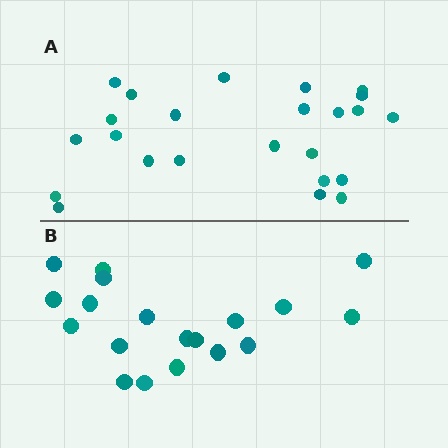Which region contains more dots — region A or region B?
Region A (the top region) has more dots.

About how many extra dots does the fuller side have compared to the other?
Region A has about 5 more dots than region B.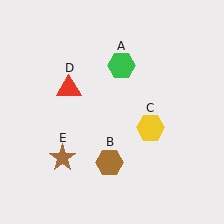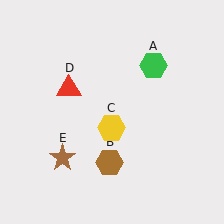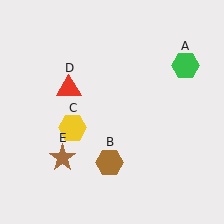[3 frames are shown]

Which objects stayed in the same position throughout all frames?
Brown hexagon (object B) and red triangle (object D) and brown star (object E) remained stationary.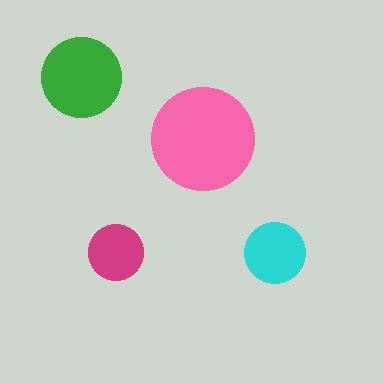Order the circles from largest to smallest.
the pink one, the green one, the cyan one, the magenta one.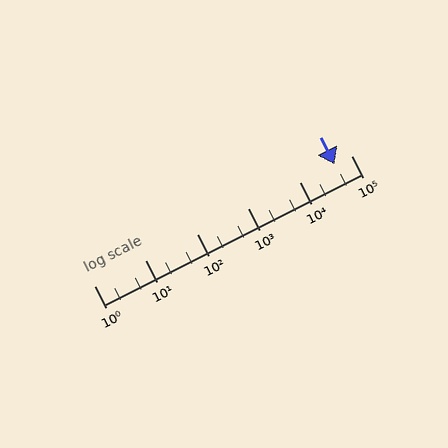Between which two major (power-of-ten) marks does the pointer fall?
The pointer is between 10000 and 100000.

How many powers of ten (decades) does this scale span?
The scale spans 5 decades, from 1 to 100000.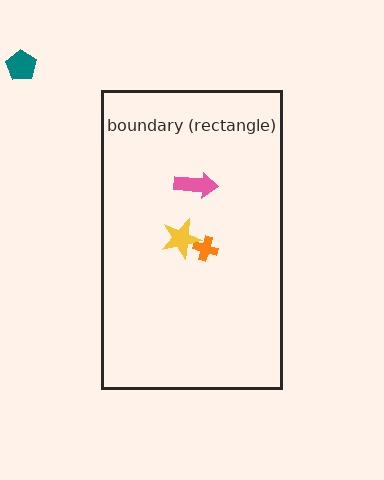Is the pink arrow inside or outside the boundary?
Inside.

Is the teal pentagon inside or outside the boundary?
Outside.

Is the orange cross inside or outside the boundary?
Inside.